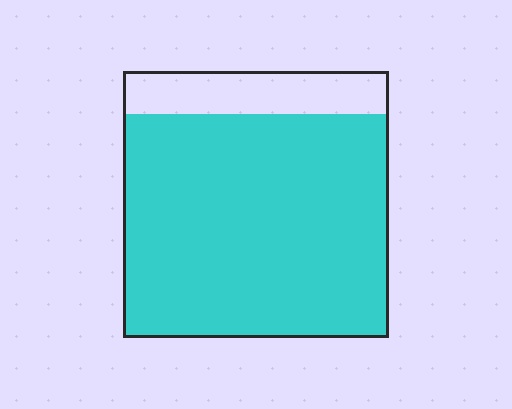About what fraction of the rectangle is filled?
About five sixths (5/6).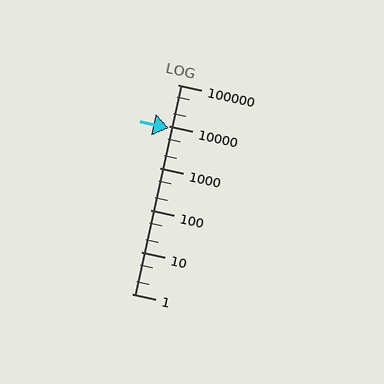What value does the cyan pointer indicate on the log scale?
The pointer indicates approximately 9300.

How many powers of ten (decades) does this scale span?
The scale spans 5 decades, from 1 to 100000.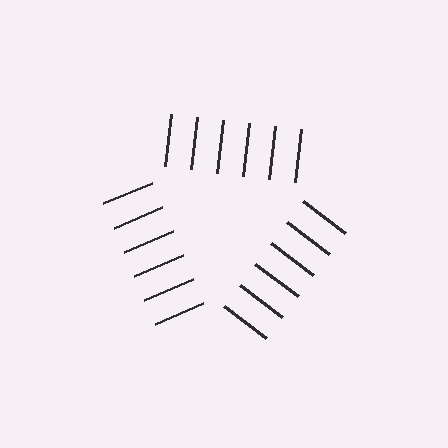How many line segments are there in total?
18 — 6 along each of the 3 edges.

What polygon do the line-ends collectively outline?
An illusory triangle — the line segments terminate on its edges but no continuous stroke is drawn.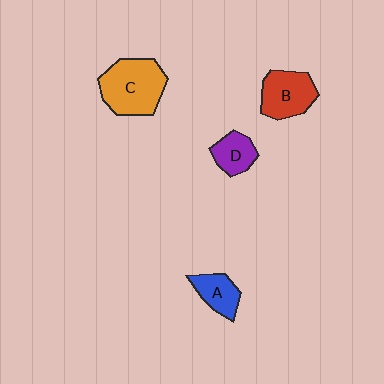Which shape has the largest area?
Shape C (orange).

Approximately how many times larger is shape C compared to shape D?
Approximately 2.1 times.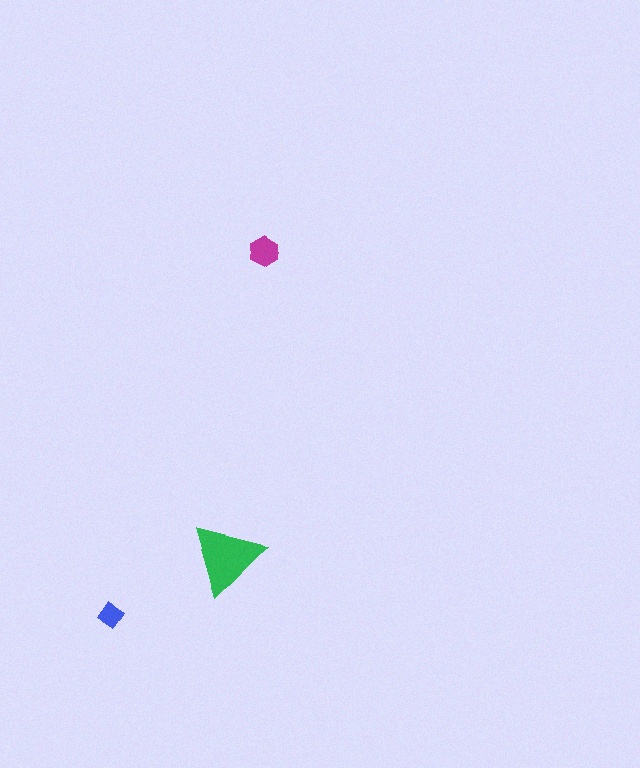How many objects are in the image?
There are 3 objects in the image.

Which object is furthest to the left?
The blue diamond is leftmost.